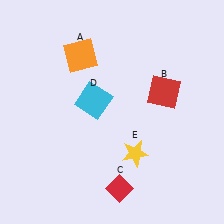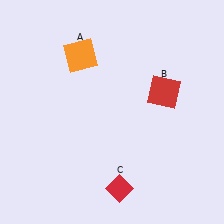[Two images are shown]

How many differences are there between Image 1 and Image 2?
There are 2 differences between the two images.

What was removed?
The cyan square (D), the yellow star (E) were removed in Image 2.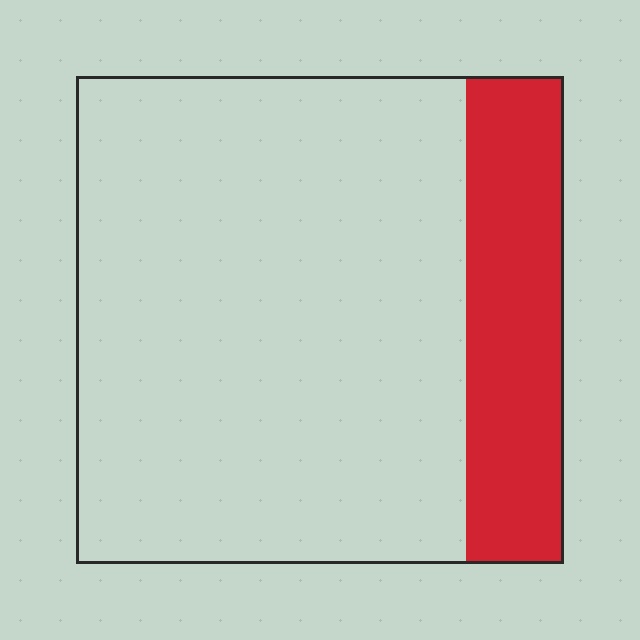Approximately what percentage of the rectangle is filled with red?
Approximately 20%.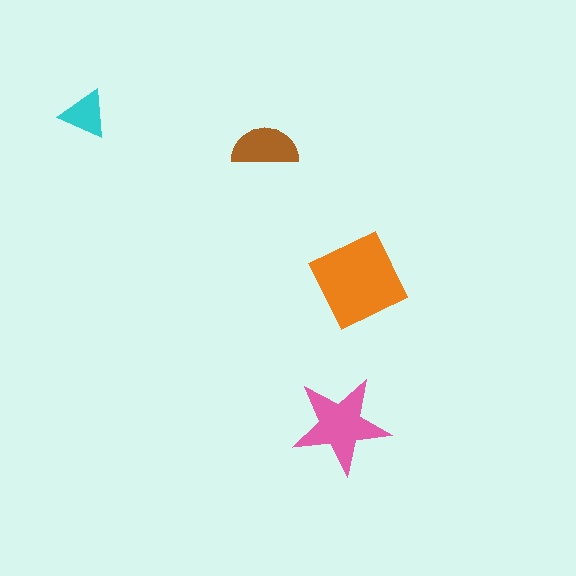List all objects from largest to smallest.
The orange square, the pink star, the brown semicircle, the cyan triangle.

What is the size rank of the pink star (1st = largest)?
2nd.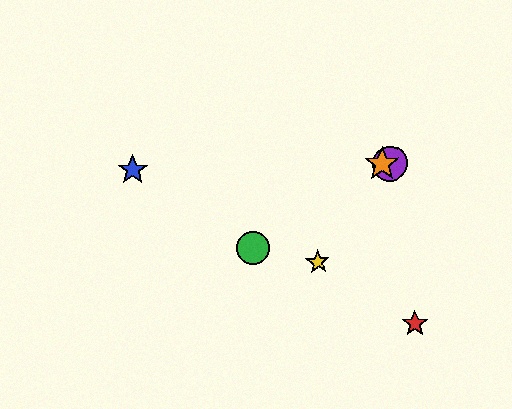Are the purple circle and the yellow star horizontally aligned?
No, the purple circle is at y≈164 and the yellow star is at y≈262.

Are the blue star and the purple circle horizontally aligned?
Yes, both are at y≈170.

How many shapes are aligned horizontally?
3 shapes (the blue star, the purple circle, the orange star) are aligned horizontally.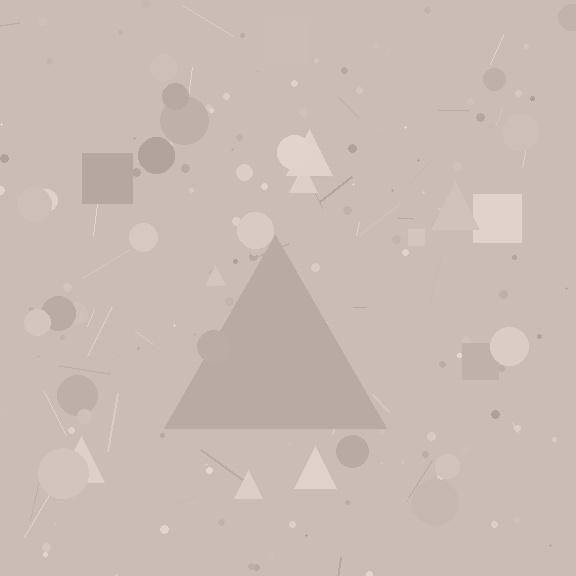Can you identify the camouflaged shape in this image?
The camouflaged shape is a triangle.